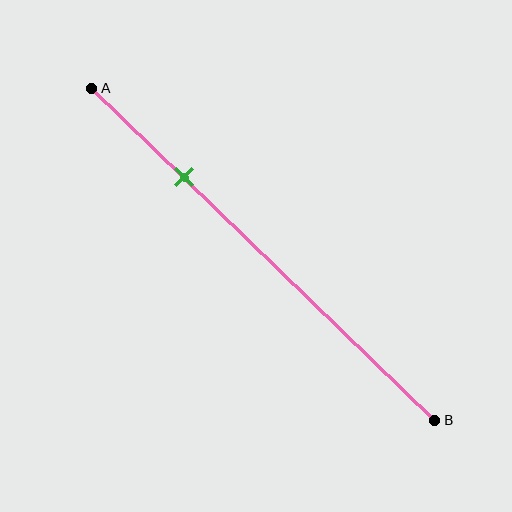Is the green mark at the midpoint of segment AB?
No, the mark is at about 25% from A, not at the 50% midpoint.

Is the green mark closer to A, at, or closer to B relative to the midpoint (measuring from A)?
The green mark is closer to point A than the midpoint of segment AB.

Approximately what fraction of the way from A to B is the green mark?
The green mark is approximately 25% of the way from A to B.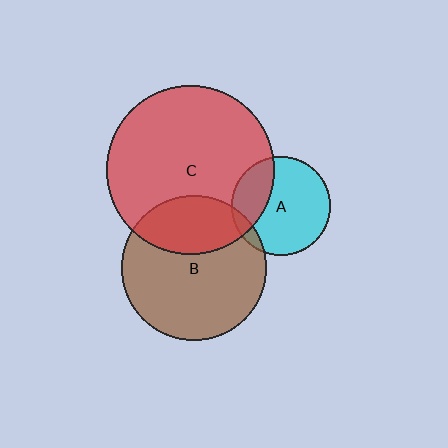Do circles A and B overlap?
Yes.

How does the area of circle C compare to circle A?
Approximately 2.9 times.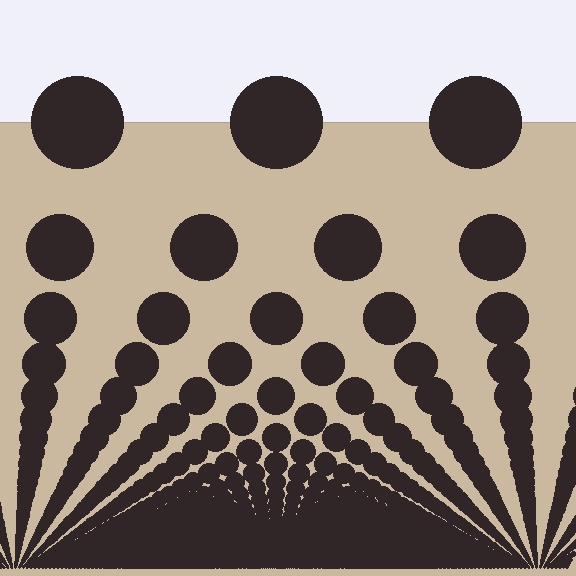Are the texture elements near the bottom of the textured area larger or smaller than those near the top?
Smaller. The gradient is inverted — elements near the bottom are smaller and denser.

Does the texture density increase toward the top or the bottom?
Density increases toward the bottom.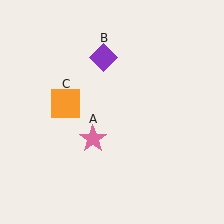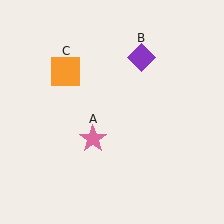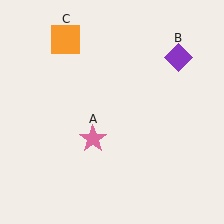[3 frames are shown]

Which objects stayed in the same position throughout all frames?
Pink star (object A) remained stationary.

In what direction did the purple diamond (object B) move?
The purple diamond (object B) moved right.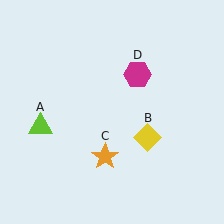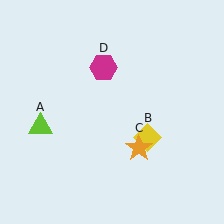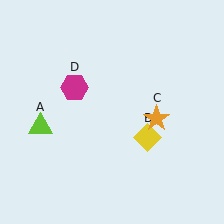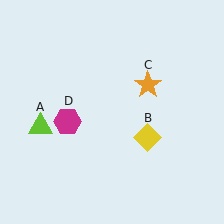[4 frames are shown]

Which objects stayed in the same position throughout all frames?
Lime triangle (object A) and yellow diamond (object B) remained stationary.